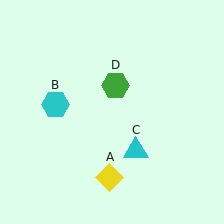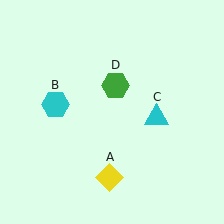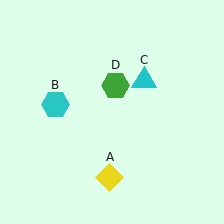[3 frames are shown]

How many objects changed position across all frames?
1 object changed position: cyan triangle (object C).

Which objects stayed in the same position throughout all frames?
Yellow diamond (object A) and cyan hexagon (object B) and green hexagon (object D) remained stationary.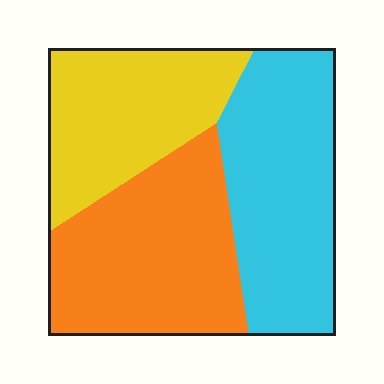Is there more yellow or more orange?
Orange.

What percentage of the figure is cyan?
Cyan covers 36% of the figure.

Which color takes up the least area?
Yellow, at roughly 30%.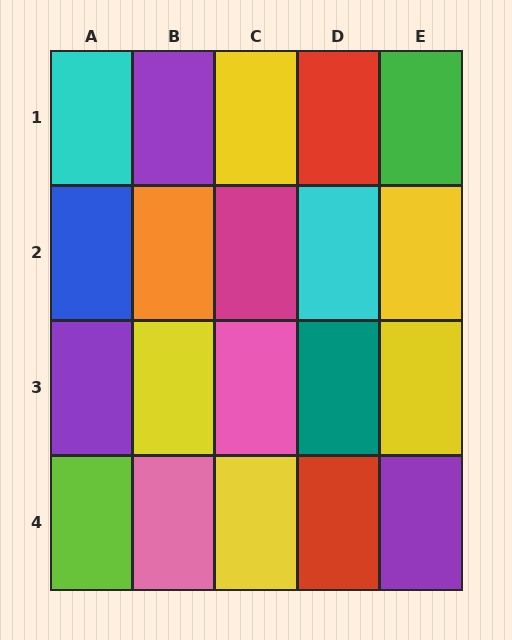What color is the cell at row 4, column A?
Lime.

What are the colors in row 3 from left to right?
Purple, yellow, pink, teal, yellow.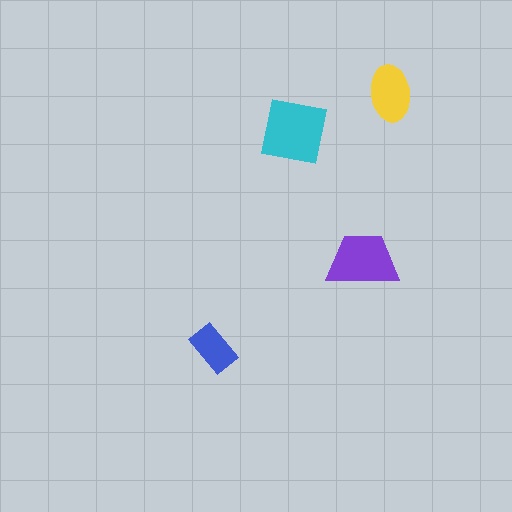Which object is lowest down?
The blue rectangle is bottommost.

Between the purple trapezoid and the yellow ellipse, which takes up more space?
The purple trapezoid.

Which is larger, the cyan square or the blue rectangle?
The cyan square.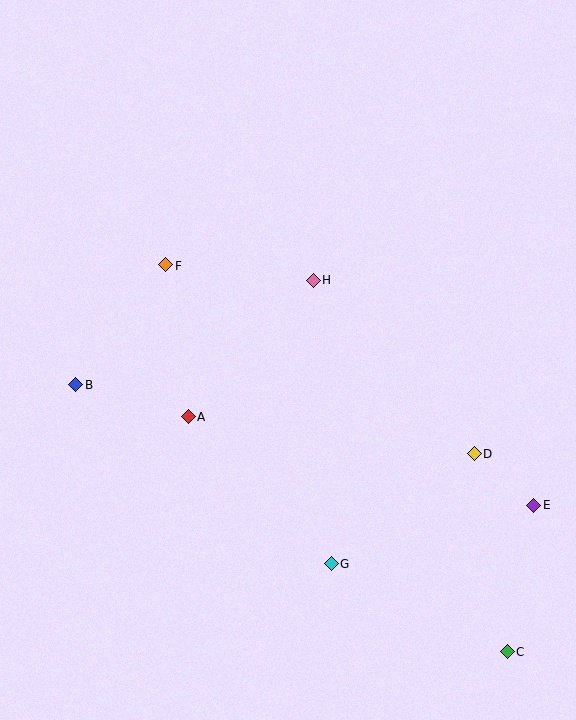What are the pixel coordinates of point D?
Point D is at (474, 453).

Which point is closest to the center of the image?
Point H at (314, 281) is closest to the center.